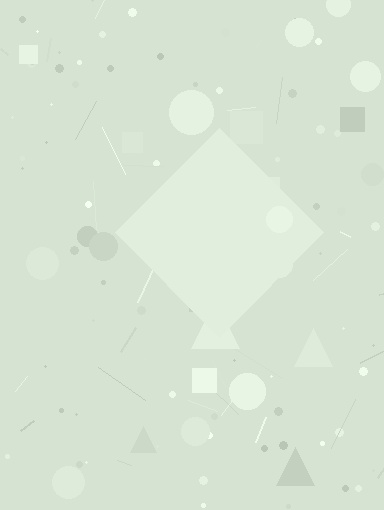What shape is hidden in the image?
A diamond is hidden in the image.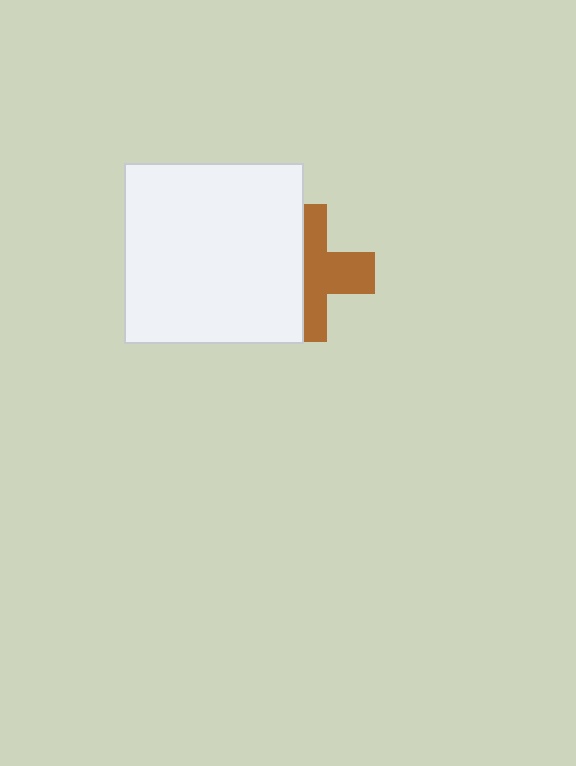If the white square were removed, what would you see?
You would see the complete brown cross.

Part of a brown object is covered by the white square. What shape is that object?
It is a cross.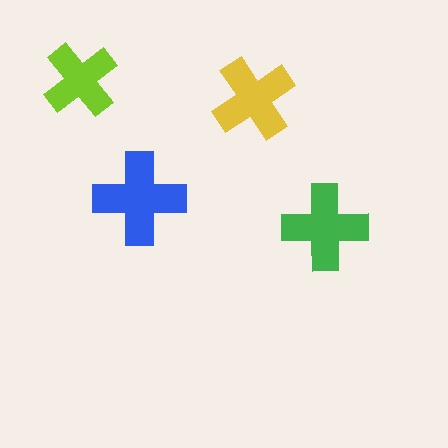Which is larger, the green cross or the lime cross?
The green one.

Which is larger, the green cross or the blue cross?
The blue one.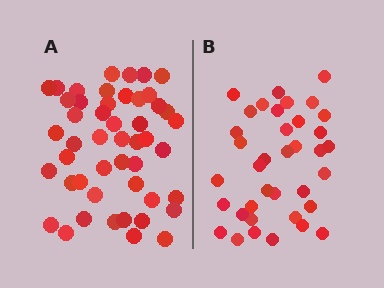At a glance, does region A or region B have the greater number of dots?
Region A (the left region) has more dots.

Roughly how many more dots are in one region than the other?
Region A has roughly 12 or so more dots than region B.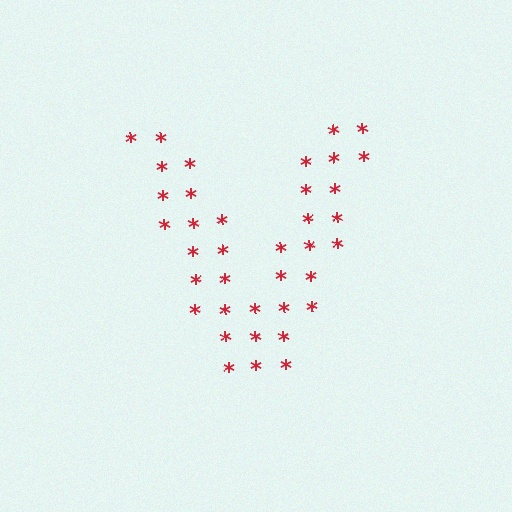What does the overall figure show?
The overall figure shows the letter V.